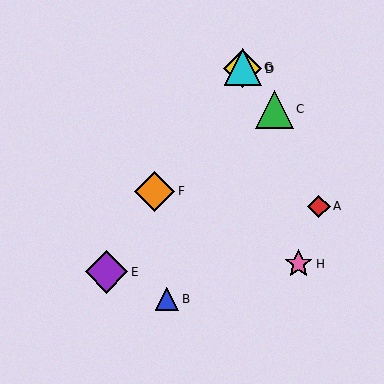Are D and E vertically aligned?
No, D is at x≈243 and E is at x≈106.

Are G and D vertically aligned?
Yes, both are at x≈243.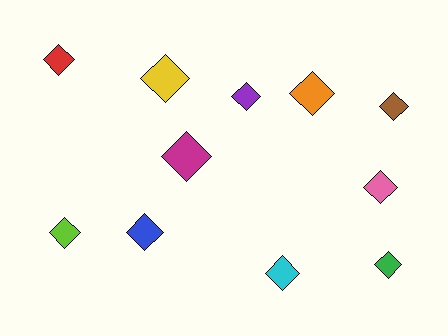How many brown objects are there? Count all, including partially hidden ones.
There is 1 brown object.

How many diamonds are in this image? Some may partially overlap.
There are 11 diamonds.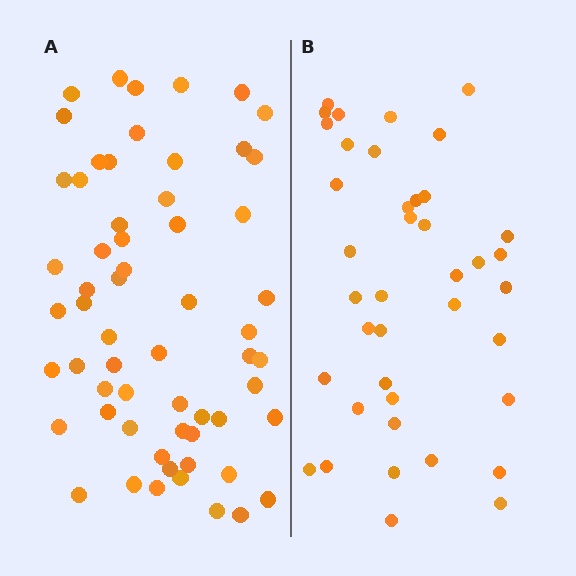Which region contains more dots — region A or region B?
Region A (the left region) has more dots.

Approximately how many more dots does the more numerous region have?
Region A has approximately 20 more dots than region B.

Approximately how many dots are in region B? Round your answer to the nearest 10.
About 40 dots.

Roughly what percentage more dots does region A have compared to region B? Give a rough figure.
About 50% more.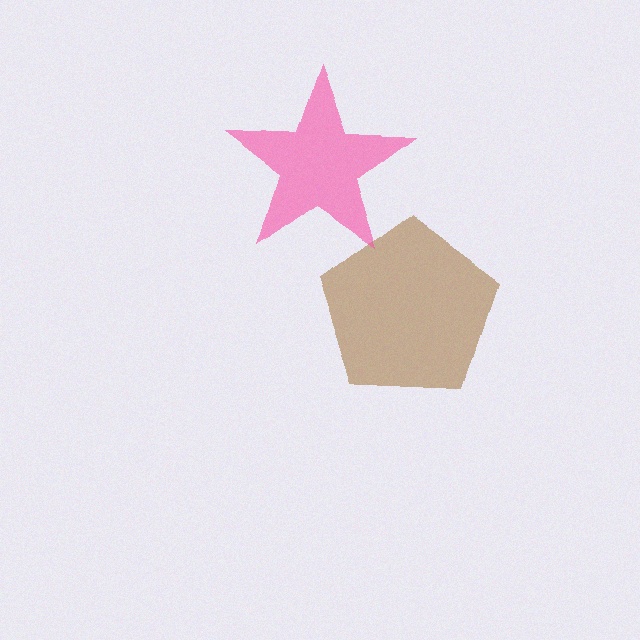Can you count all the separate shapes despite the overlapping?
Yes, there are 2 separate shapes.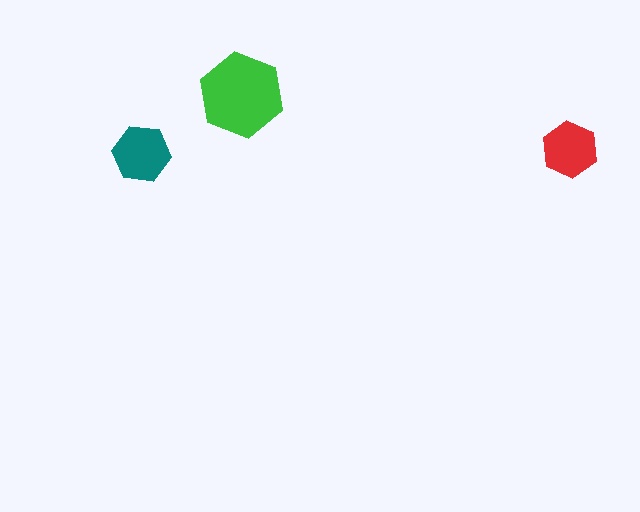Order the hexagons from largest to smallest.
the green one, the teal one, the red one.